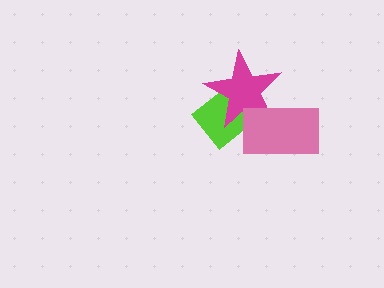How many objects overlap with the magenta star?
2 objects overlap with the magenta star.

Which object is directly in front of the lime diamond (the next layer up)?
The magenta star is directly in front of the lime diamond.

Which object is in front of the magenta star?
The pink rectangle is in front of the magenta star.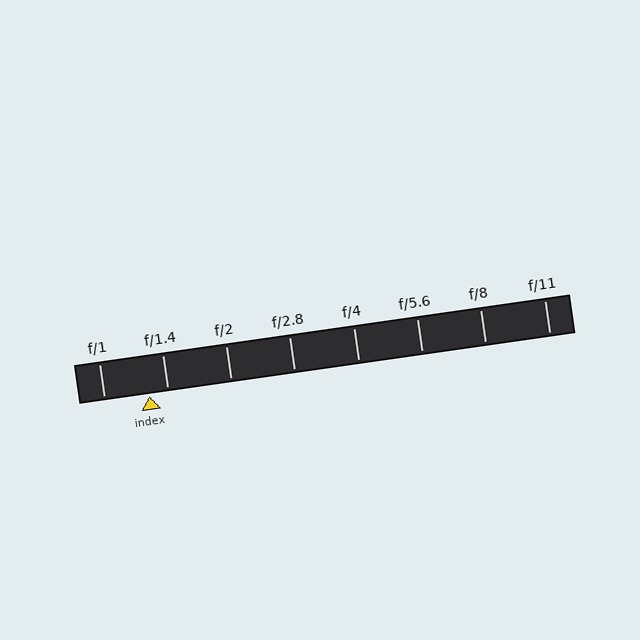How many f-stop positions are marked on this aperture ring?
There are 8 f-stop positions marked.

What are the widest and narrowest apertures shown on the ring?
The widest aperture shown is f/1 and the narrowest is f/11.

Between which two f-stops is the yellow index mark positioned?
The index mark is between f/1 and f/1.4.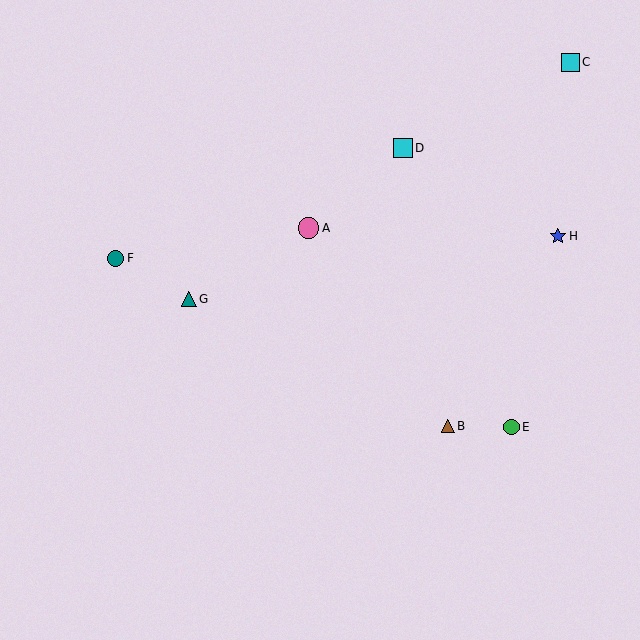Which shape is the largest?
The pink circle (labeled A) is the largest.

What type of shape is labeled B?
Shape B is a brown triangle.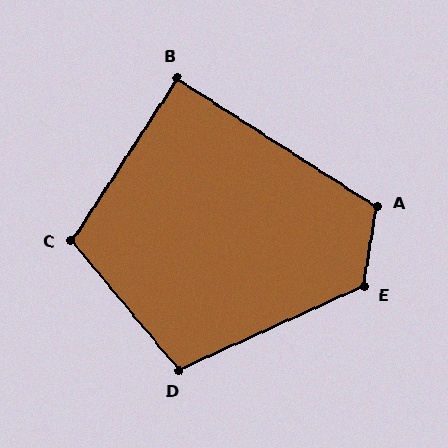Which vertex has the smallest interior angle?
B, at approximately 90 degrees.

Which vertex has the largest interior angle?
E, at approximately 123 degrees.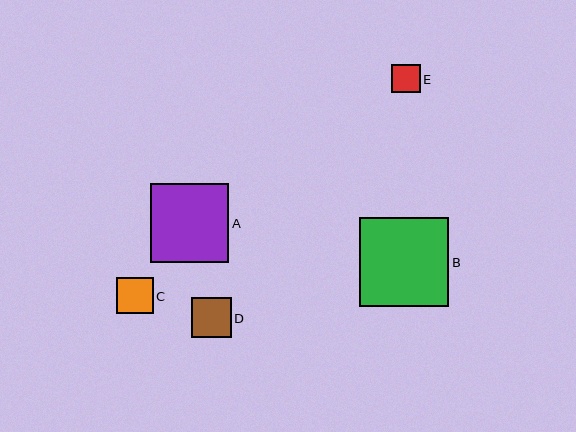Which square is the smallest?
Square E is the smallest with a size of approximately 29 pixels.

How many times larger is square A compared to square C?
Square A is approximately 2.2 times the size of square C.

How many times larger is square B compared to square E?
Square B is approximately 3.1 times the size of square E.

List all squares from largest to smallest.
From largest to smallest: B, A, D, C, E.